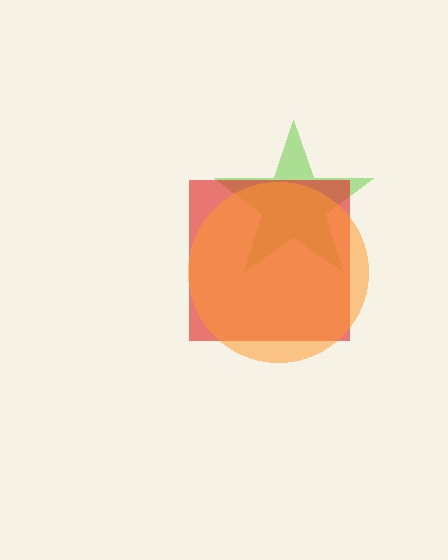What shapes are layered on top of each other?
The layered shapes are: a lime star, a red square, an orange circle.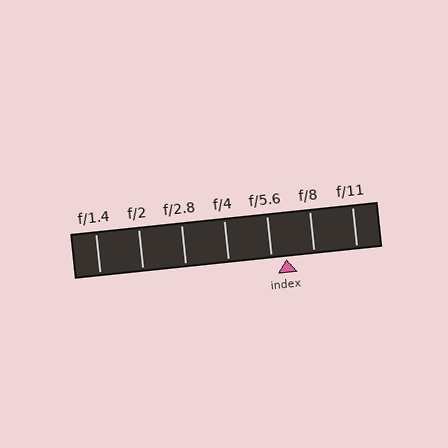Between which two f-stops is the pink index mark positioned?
The index mark is between f/5.6 and f/8.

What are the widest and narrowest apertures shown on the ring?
The widest aperture shown is f/1.4 and the narrowest is f/11.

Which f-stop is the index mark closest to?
The index mark is closest to f/5.6.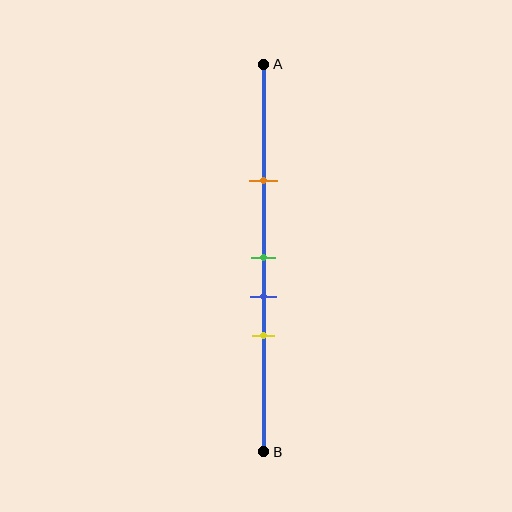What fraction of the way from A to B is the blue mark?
The blue mark is approximately 60% (0.6) of the way from A to B.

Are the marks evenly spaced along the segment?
No, the marks are not evenly spaced.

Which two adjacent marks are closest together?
The green and blue marks are the closest adjacent pair.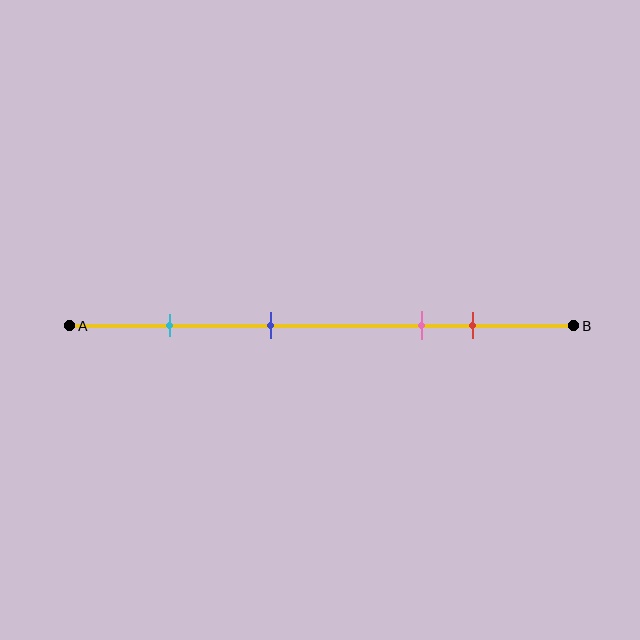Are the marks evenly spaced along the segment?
No, the marks are not evenly spaced.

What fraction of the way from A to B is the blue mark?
The blue mark is approximately 40% (0.4) of the way from A to B.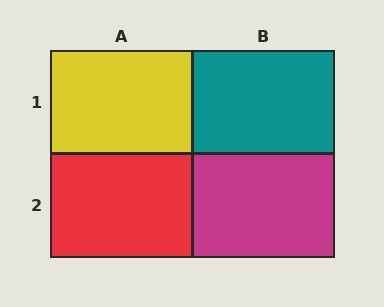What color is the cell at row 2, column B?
Magenta.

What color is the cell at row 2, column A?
Red.